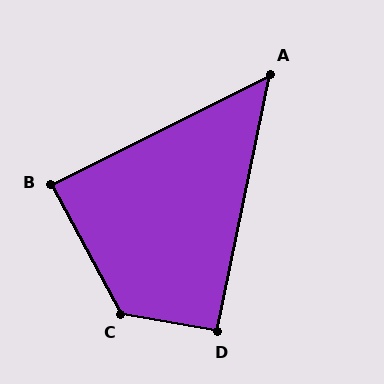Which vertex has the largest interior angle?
C, at approximately 128 degrees.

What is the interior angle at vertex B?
Approximately 88 degrees (approximately right).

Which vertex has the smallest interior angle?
A, at approximately 52 degrees.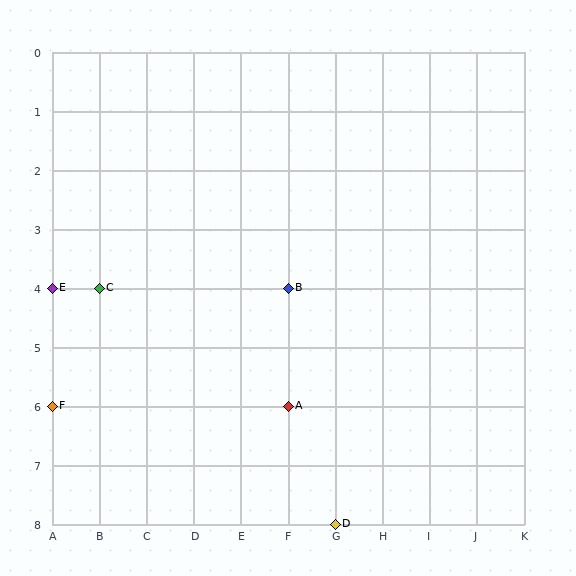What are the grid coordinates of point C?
Point C is at grid coordinates (B, 4).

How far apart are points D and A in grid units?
Points D and A are 1 column and 2 rows apart (about 2.2 grid units diagonally).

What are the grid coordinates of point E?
Point E is at grid coordinates (A, 4).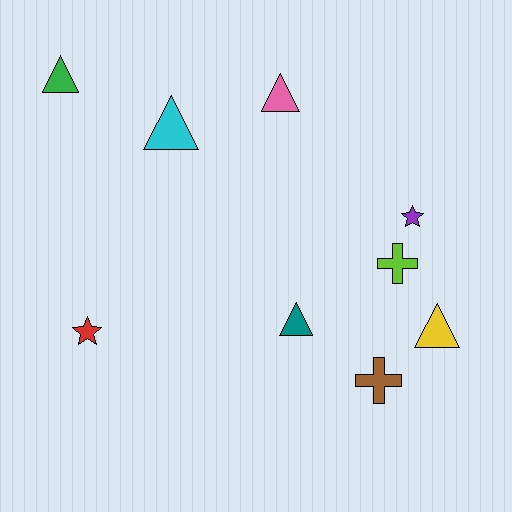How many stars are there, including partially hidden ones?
There are 2 stars.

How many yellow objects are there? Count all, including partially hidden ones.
There is 1 yellow object.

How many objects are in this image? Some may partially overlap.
There are 9 objects.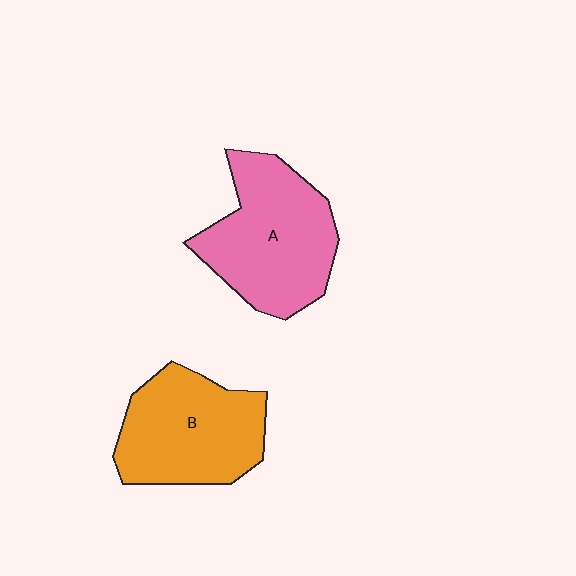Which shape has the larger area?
Shape A (pink).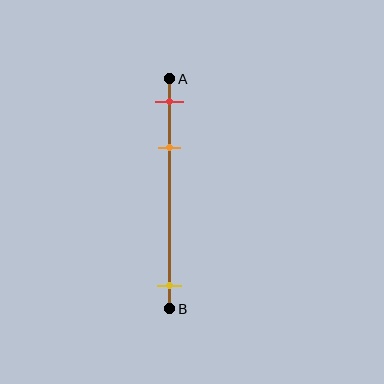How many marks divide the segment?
There are 3 marks dividing the segment.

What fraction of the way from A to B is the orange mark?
The orange mark is approximately 30% (0.3) of the way from A to B.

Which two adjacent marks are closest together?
The red and orange marks are the closest adjacent pair.